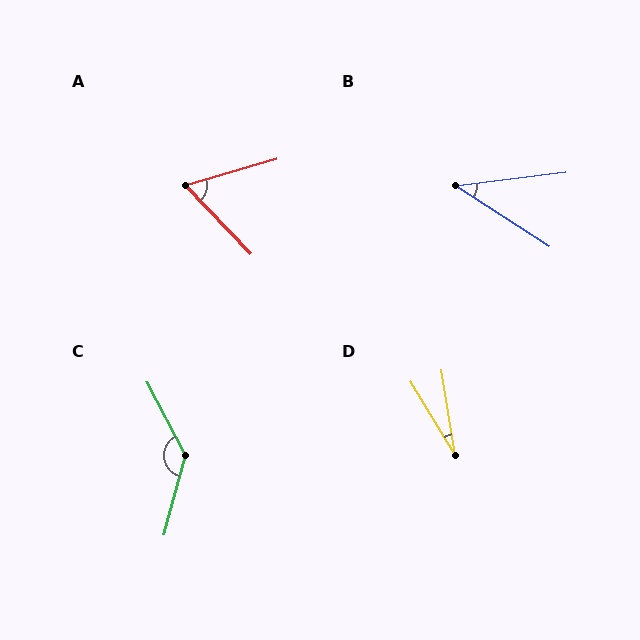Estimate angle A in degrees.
Approximately 62 degrees.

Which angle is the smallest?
D, at approximately 22 degrees.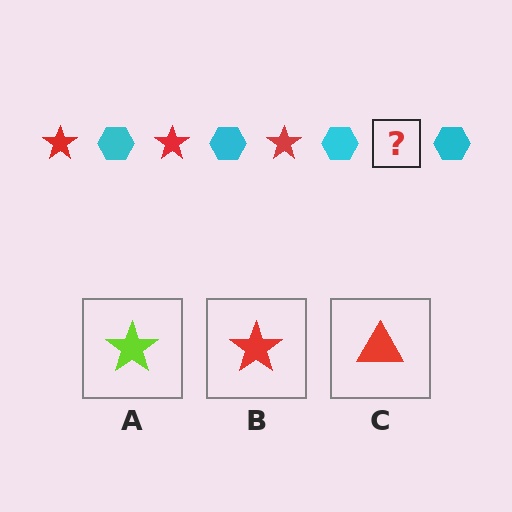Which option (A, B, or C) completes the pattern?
B.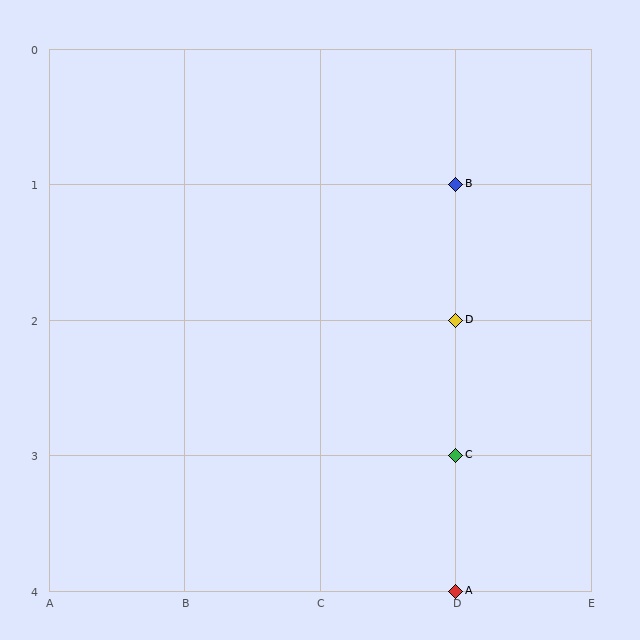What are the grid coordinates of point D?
Point D is at grid coordinates (D, 2).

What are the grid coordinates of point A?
Point A is at grid coordinates (D, 4).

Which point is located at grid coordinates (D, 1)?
Point B is at (D, 1).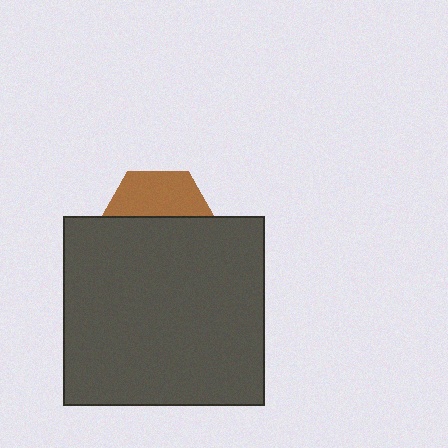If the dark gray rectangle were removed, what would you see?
You would see the complete brown hexagon.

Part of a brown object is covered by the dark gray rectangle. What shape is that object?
It is a hexagon.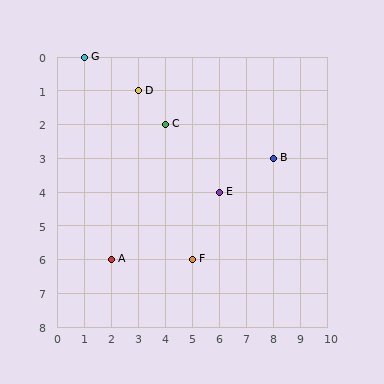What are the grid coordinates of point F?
Point F is at grid coordinates (5, 6).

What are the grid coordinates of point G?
Point G is at grid coordinates (1, 0).